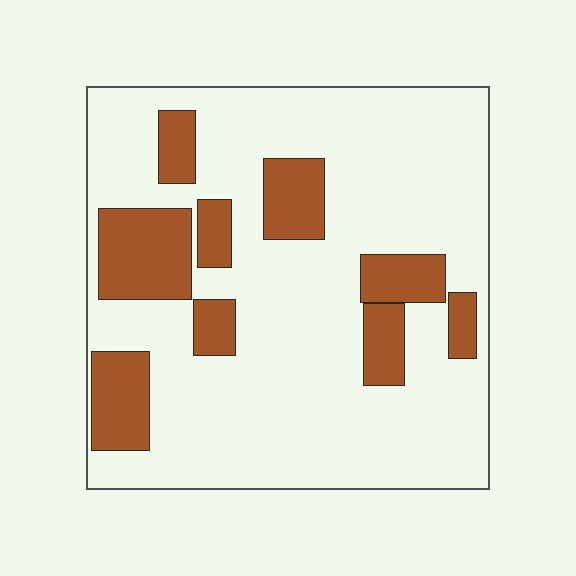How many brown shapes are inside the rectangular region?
9.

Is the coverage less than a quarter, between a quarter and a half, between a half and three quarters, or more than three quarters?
Less than a quarter.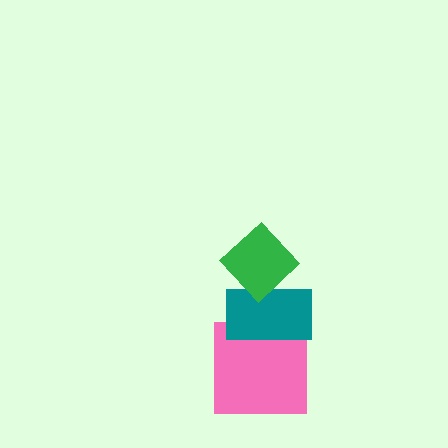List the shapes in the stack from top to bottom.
From top to bottom: the green diamond, the teal rectangle, the pink square.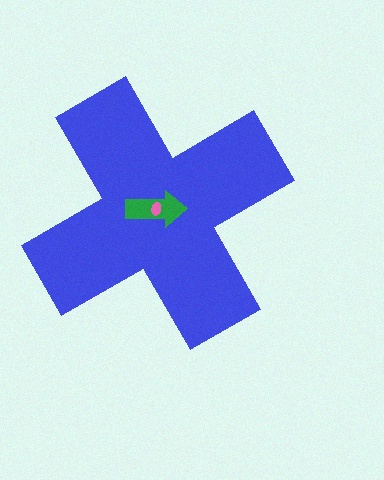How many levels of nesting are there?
3.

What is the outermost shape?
The blue cross.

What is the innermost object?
The pink ellipse.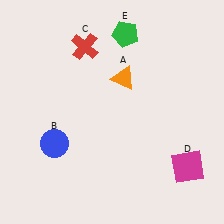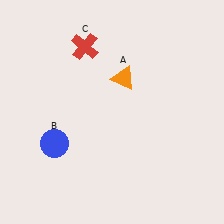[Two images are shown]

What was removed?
The magenta square (D), the green pentagon (E) were removed in Image 2.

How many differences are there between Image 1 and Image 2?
There are 2 differences between the two images.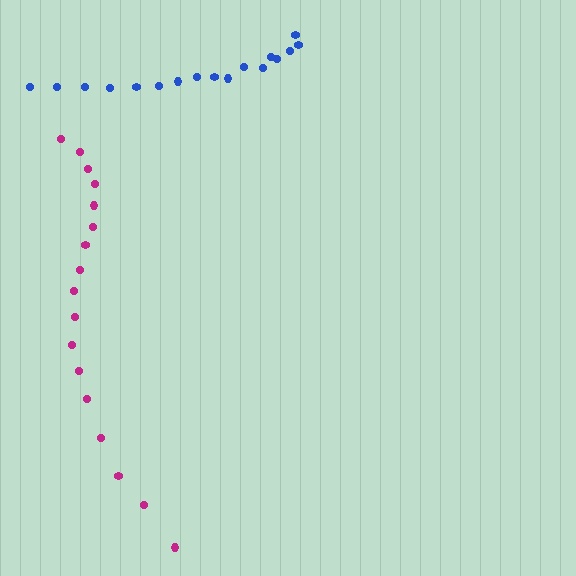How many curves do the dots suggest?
There are 2 distinct paths.